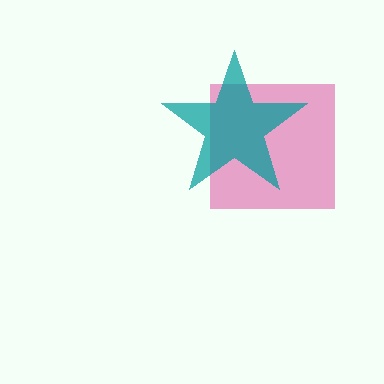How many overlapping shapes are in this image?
There are 2 overlapping shapes in the image.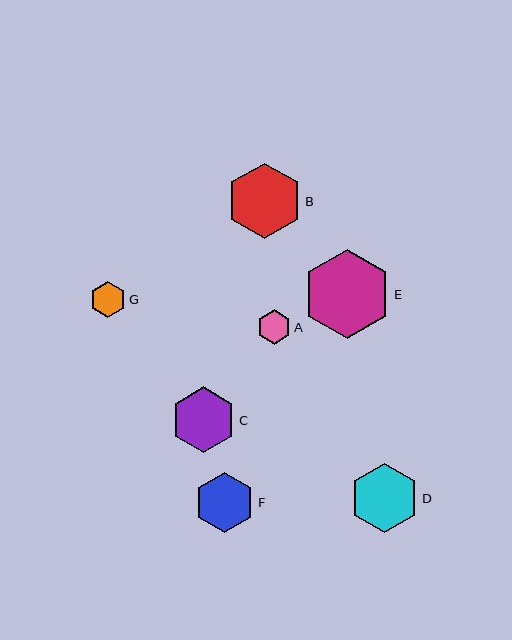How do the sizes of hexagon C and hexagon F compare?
Hexagon C and hexagon F are approximately the same size.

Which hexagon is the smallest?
Hexagon A is the smallest with a size of approximately 34 pixels.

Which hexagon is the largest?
Hexagon E is the largest with a size of approximately 88 pixels.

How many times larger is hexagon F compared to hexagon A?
Hexagon F is approximately 1.8 times the size of hexagon A.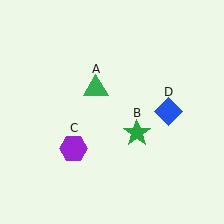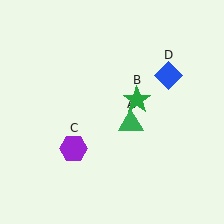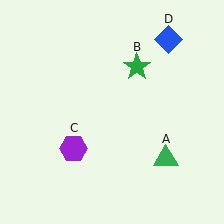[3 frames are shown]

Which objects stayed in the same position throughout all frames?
Purple hexagon (object C) remained stationary.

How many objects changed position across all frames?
3 objects changed position: green triangle (object A), green star (object B), blue diamond (object D).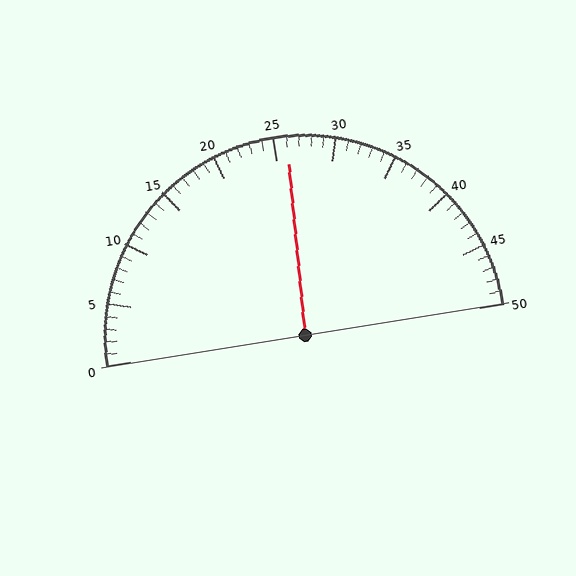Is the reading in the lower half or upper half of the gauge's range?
The reading is in the upper half of the range (0 to 50).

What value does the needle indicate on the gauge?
The needle indicates approximately 26.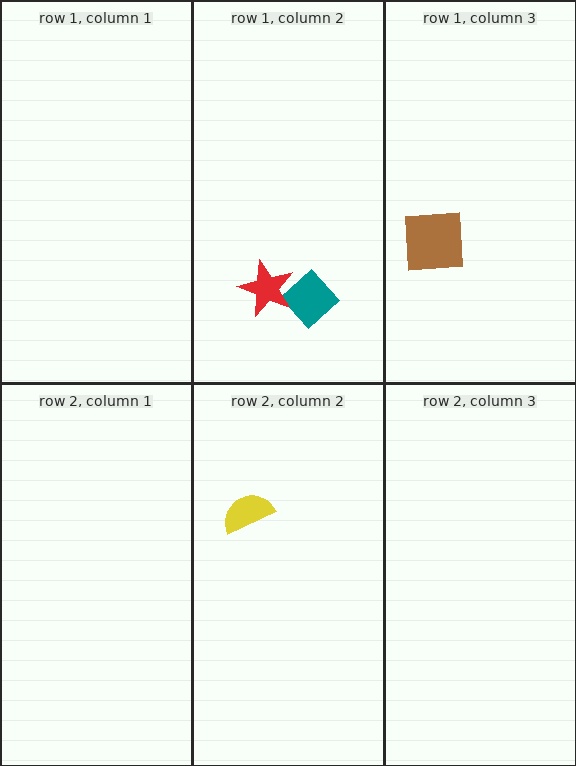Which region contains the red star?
The row 1, column 2 region.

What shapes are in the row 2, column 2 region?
The yellow semicircle.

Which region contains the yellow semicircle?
The row 2, column 2 region.